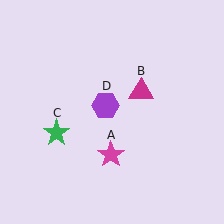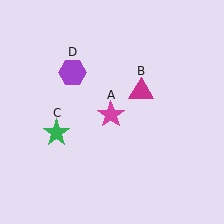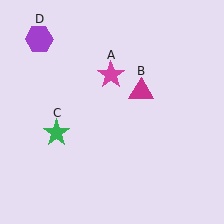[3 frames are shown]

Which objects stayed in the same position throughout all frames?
Magenta triangle (object B) and green star (object C) remained stationary.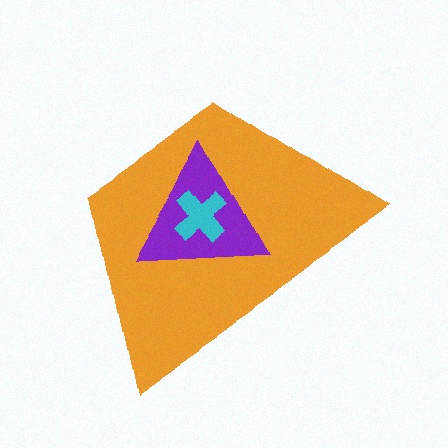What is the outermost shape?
The orange trapezoid.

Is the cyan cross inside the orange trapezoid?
Yes.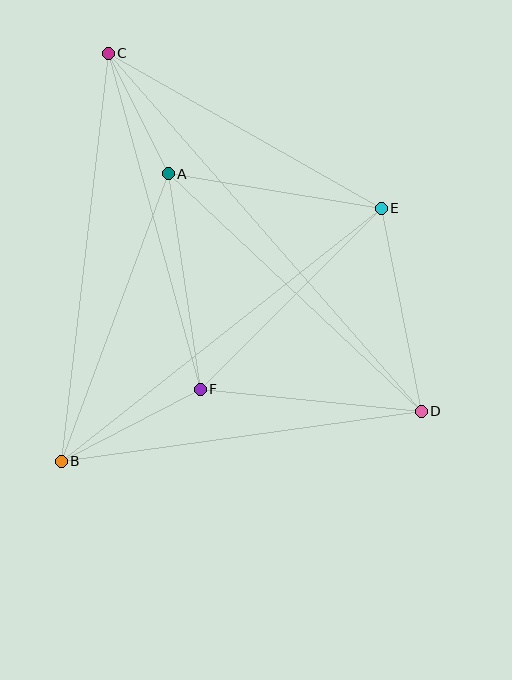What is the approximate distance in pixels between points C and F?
The distance between C and F is approximately 348 pixels.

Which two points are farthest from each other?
Points C and D are farthest from each other.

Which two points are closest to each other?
Points A and C are closest to each other.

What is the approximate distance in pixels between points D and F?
The distance between D and F is approximately 222 pixels.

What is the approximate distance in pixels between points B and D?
The distance between B and D is approximately 364 pixels.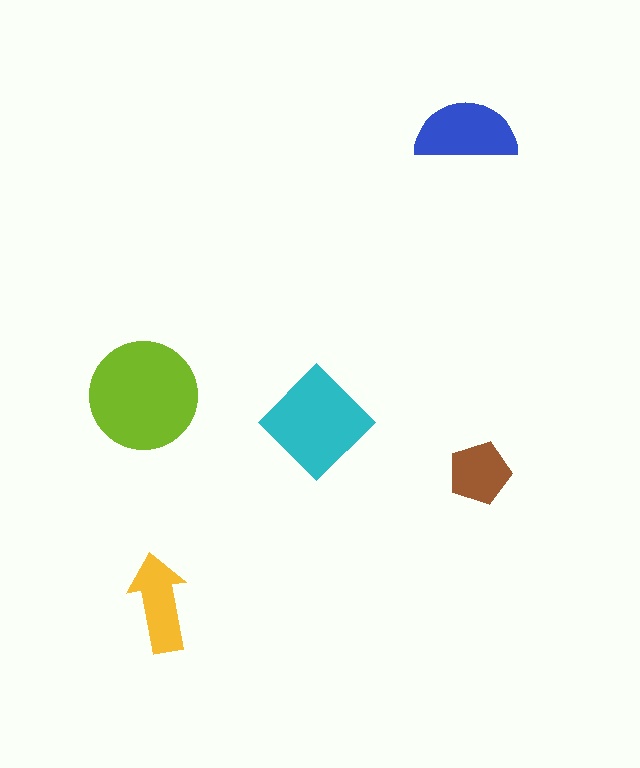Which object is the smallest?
The brown pentagon.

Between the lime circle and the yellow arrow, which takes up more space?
The lime circle.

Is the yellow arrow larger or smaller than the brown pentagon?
Larger.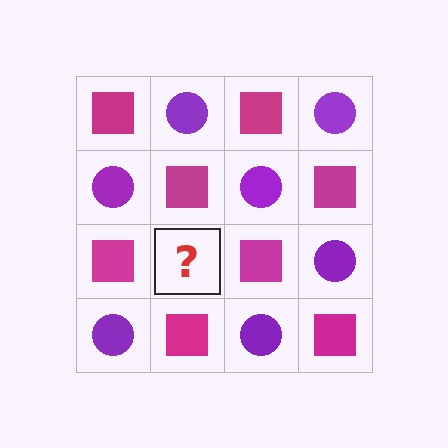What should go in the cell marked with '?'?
The missing cell should contain a purple circle.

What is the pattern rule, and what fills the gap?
The rule is that it alternates magenta square and purple circle in a checkerboard pattern. The gap should be filled with a purple circle.